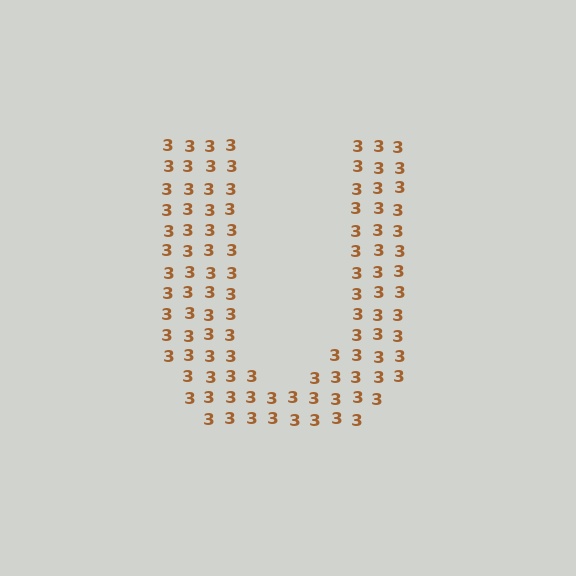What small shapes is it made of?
It is made of small digit 3's.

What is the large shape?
The large shape is the letter U.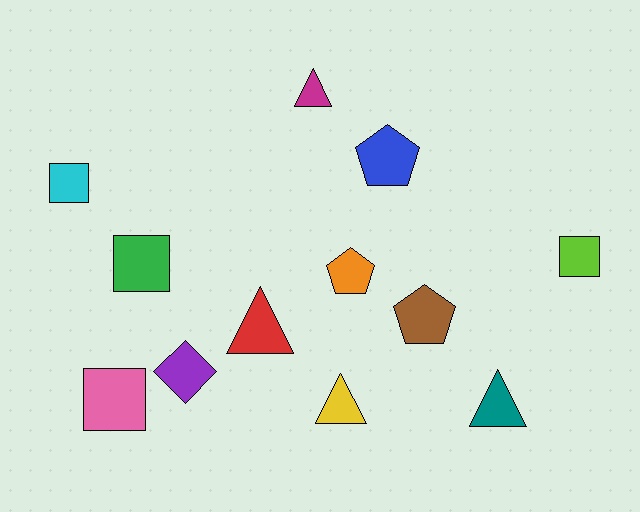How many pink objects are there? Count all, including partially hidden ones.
There is 1 pink object.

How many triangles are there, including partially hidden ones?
There are 4 triangles.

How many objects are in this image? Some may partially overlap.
There are 12 objects.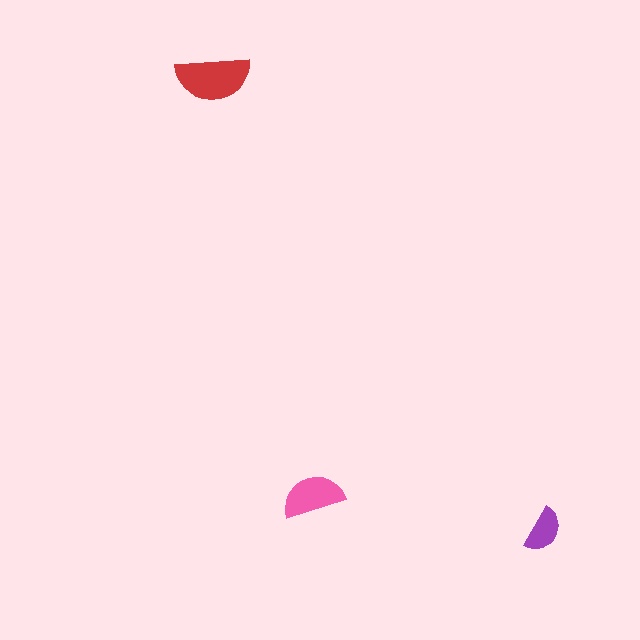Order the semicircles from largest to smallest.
the red one, the pink one, the purple one.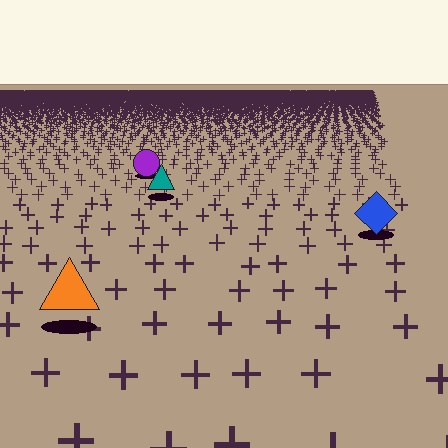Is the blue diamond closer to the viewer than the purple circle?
Yes. The blue diamond is closer — you can tell from the texture gradient: the ground texture is coarser near it.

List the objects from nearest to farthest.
From nearest to farthest: the orange triangle, the blue diamond, the teal triangle, the purple circle.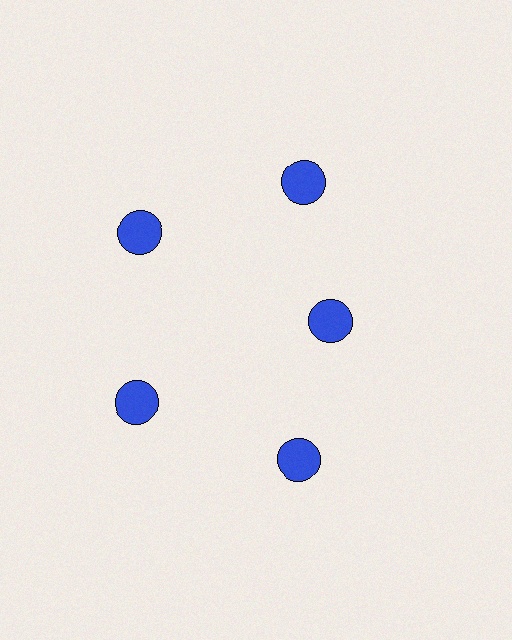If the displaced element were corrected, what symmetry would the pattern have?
It would have 5-fold rotational symmetry — the pattern would map onto itself every 72 degrees.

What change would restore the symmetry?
The symmetry would be restored by moving it outward, back onto the ring so that all 5 circles sit at equal angles and equal distance from the center.